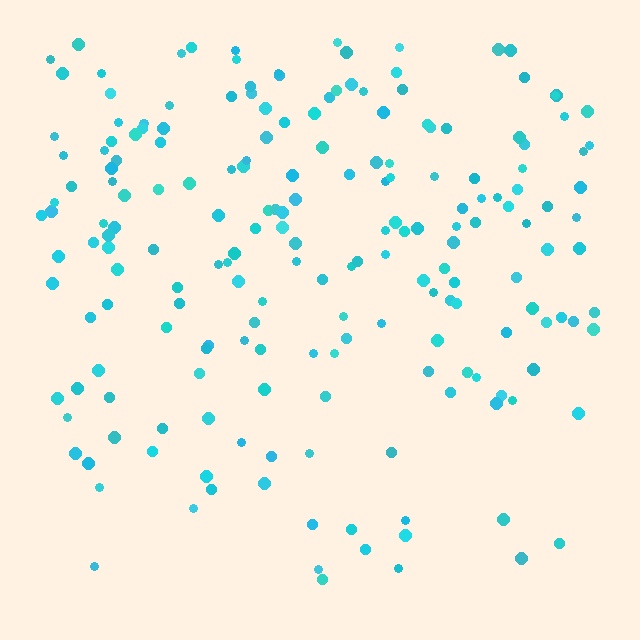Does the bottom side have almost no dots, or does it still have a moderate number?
Still a moderate number, just noticeably fewer than the top.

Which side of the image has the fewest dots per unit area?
The bottom.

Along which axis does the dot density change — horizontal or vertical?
Vertical.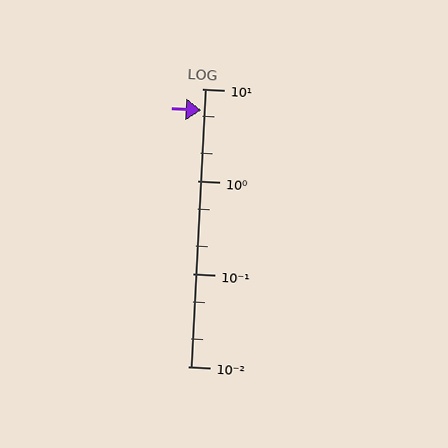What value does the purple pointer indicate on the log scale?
The pointer indicates approximately 5.9.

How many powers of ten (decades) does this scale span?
The scale spans 3 decades, from 0.01 to 10.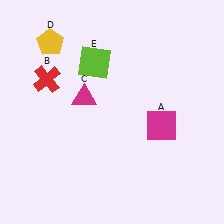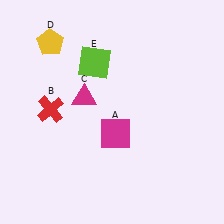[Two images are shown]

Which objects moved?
The objects that moved are: the magenta square (A), the red cross (B).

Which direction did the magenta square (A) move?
The magenta square (A) moved left.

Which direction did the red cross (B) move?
The red cross (B) moved down.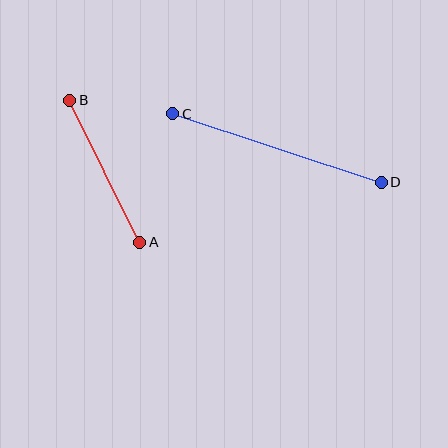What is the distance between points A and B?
The distance is approximately 158 pixels.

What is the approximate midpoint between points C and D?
The midpoint is at approximately (277, 148) pixels.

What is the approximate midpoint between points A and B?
The midpoint is at approximately (105, 171) pixels.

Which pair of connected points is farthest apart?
Points C and D are farthest apart.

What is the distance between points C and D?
The distance is approximately 220 pixels.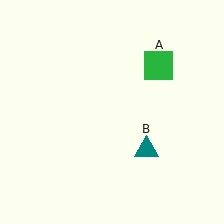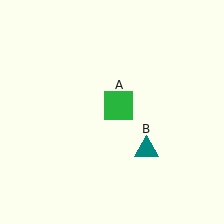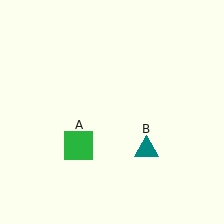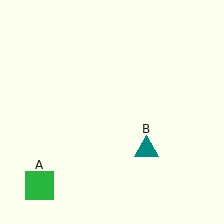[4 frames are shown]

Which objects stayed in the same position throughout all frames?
Teal triangle (object B) remained stationary.